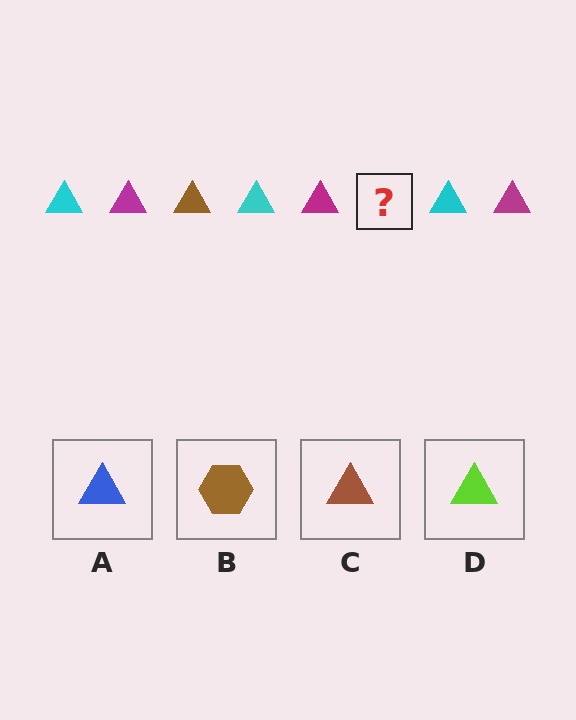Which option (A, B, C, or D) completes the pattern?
C.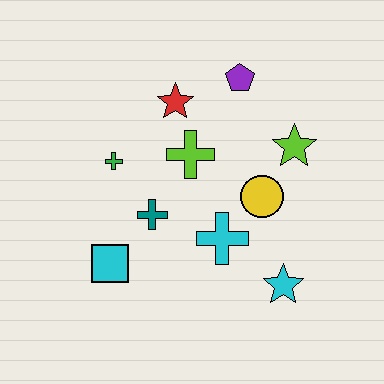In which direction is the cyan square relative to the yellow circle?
The cyan square is to the left of the yellow circle.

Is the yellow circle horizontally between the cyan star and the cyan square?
Yes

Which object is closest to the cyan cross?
The yellow circle is closest to the cyan cross.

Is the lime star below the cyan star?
No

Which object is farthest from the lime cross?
The cyan star is farthest from the lime cross.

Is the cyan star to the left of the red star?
No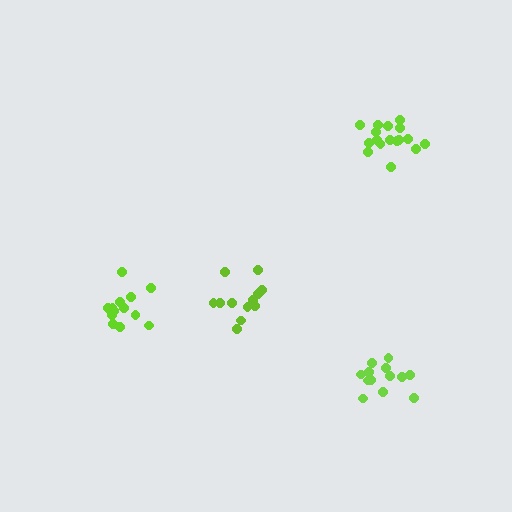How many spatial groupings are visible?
There are 4 spatial groupings.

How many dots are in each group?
Group 1: 13 dots, Group 2: 13 dots, Group 3: 12 dots, Group 4: 17 dots (55 total).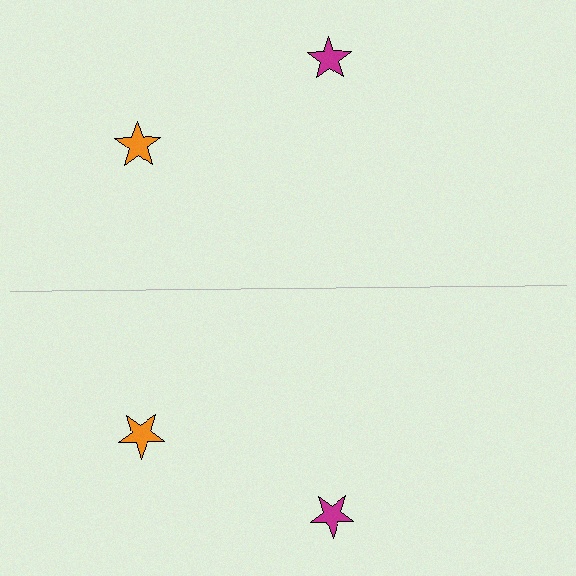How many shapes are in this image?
There are 4 shapes in this image.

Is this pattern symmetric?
Yes, this pattern has bilateral (reflection) symmetry.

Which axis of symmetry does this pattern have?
The pattern has a horizontal axis of symmetry running through the center of the image.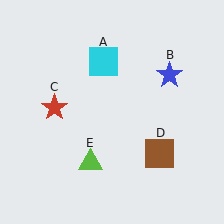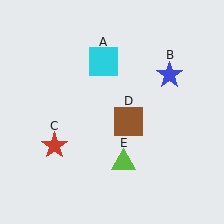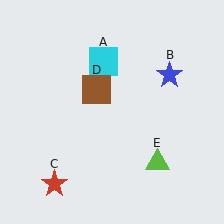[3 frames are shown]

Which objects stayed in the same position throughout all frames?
Cyan square (object A) and blue star (object B) remained stationary.